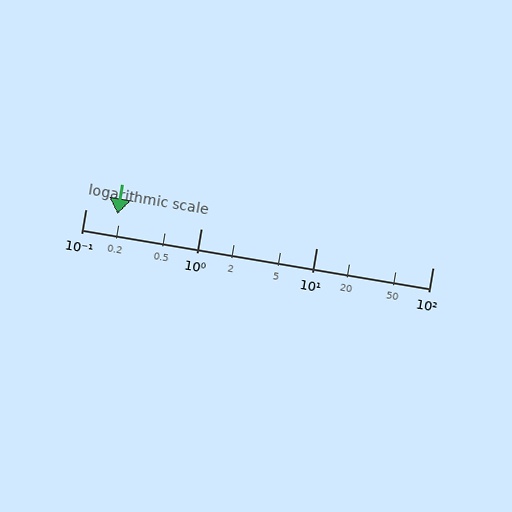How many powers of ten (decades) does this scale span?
The scale spans 3 decades, from 0.1 to 100.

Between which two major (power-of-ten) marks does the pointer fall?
The pointer is between 0.1 and 1.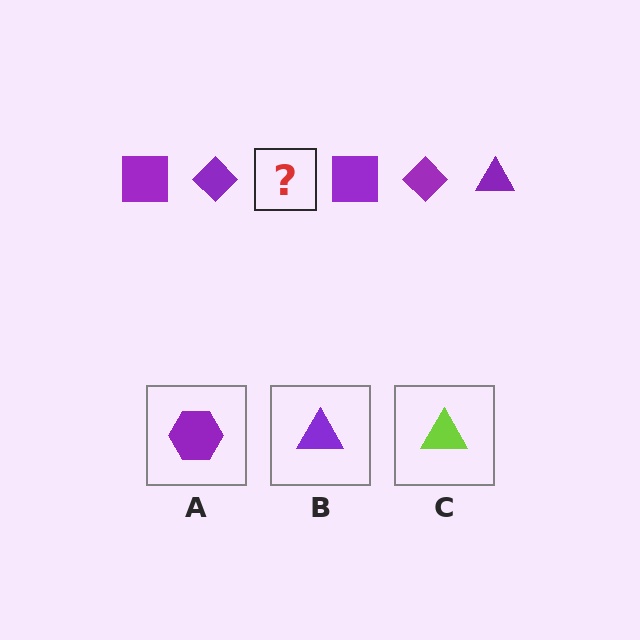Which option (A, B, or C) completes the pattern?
B.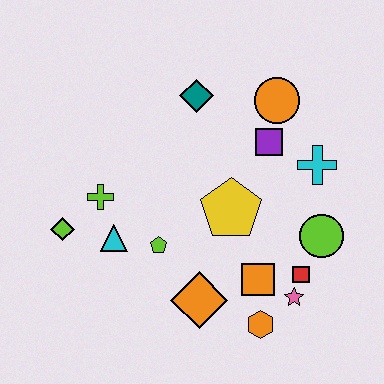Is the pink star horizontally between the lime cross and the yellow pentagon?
No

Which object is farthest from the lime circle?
The lime diamond is farthest from the lime circle.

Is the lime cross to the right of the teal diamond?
No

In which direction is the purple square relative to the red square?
The purple square is above the red square.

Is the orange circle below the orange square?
No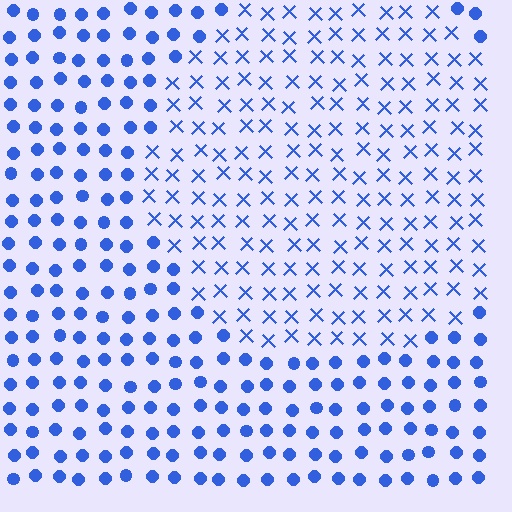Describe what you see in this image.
The image is filled with small blue elements arranged in a uniform grid. A circle-shaped region contains X marks, while the surrounding area contains circles. The boundary is defined purely by the change in element shape.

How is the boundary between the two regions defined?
The boundary is defined by a change in element shape: X marks inside vs. circles outside. All elements share the same color and spacing.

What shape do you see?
I see a circle.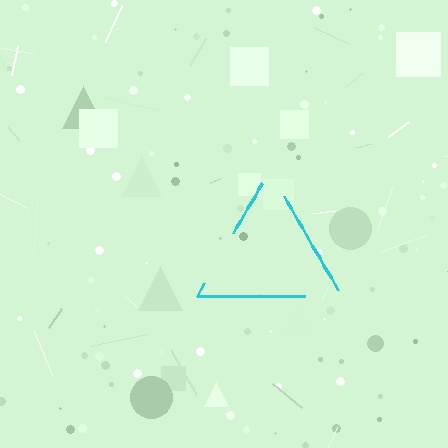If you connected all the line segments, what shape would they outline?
They would outline a triangle.